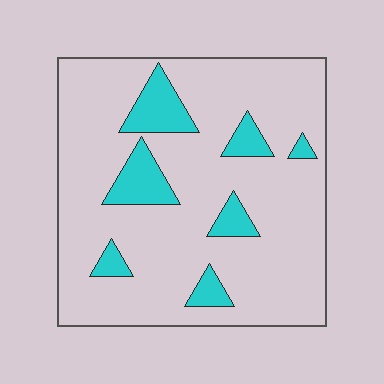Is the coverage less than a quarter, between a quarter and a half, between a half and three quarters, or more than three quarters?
Less than a quarter.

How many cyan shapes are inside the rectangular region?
7.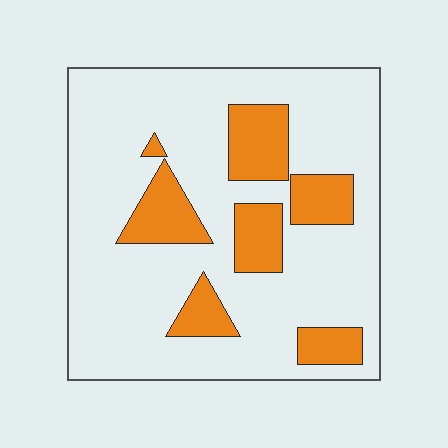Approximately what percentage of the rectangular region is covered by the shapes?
Approximately 20%.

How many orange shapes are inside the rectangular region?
7.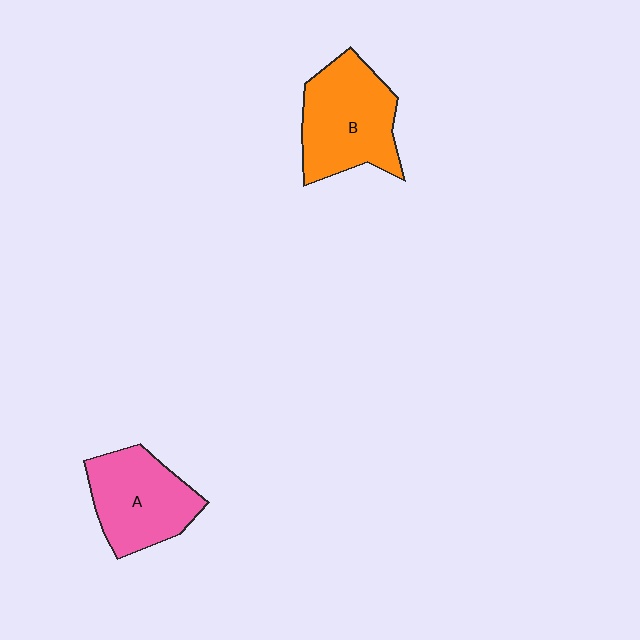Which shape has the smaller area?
Shape A (pink).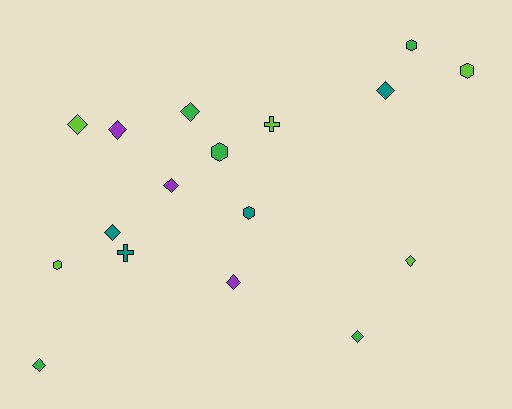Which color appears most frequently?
Green, with 5 objects.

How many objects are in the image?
There are 17 objects.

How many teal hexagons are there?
There is 1 teal hexagon.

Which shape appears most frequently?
Diamond, with 10 objects.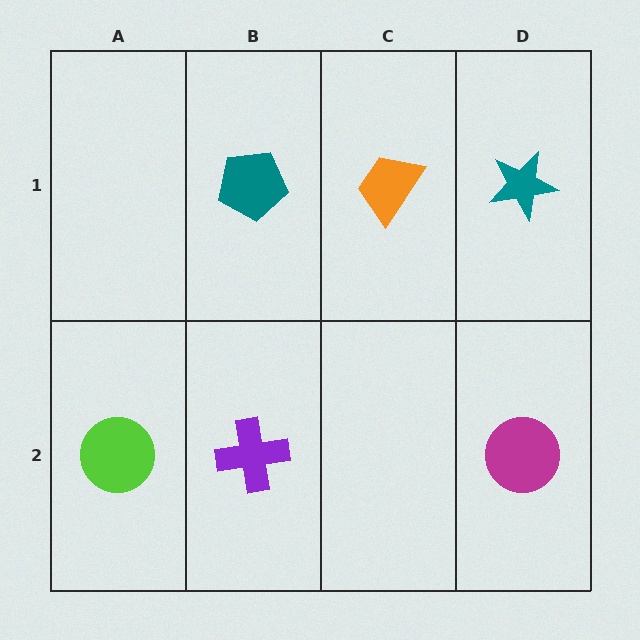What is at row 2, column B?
A purple cross.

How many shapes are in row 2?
3 shapes.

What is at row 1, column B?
A teal pentagon.